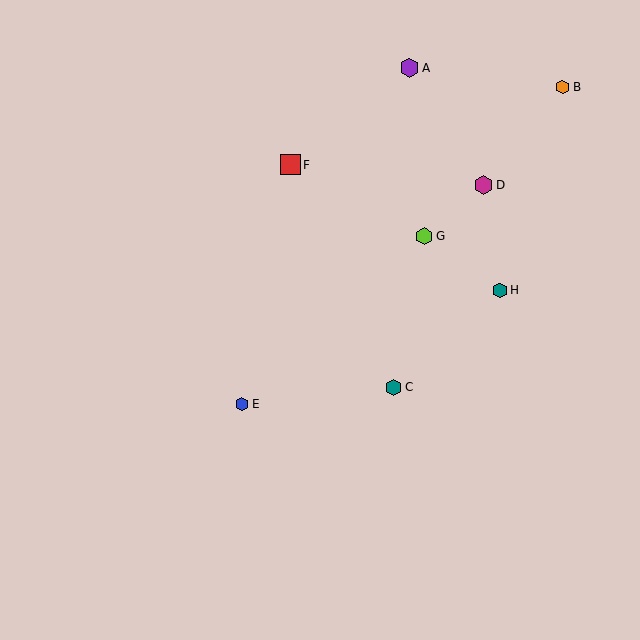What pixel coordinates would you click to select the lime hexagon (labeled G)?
Click at (424, 236) to select the lime hexagon G.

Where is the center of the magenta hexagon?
The center of the magenta hexagon is at (483, 185).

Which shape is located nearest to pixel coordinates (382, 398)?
The teal hexagon (labeled C) at (394, 387) is nearest to that location.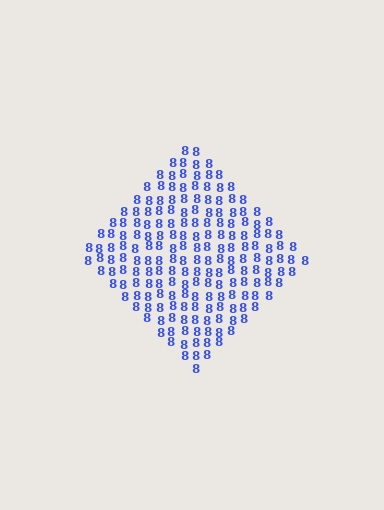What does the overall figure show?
The overall figure shows a diamond.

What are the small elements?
The small elements are digit 8's.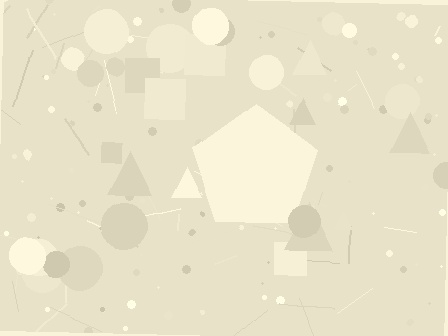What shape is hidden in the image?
A pentagon is hidden in the image.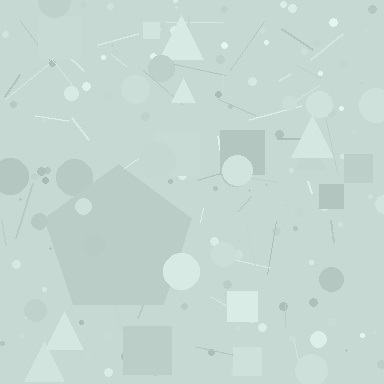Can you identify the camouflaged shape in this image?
The camouflaged shape is a pentagon.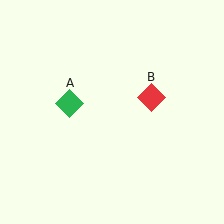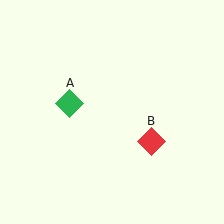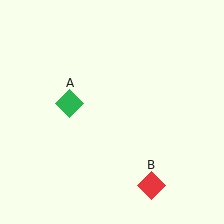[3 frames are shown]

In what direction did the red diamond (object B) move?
The red diamond (object B) moved down.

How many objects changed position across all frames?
1 object changed position: red diamond (object B).